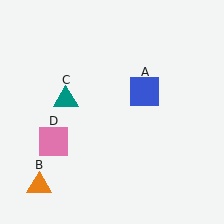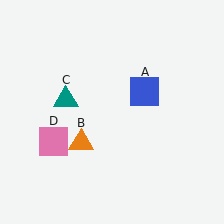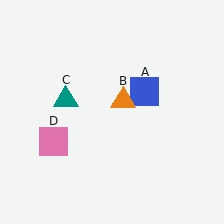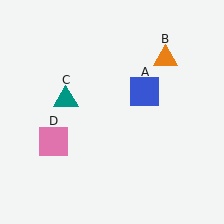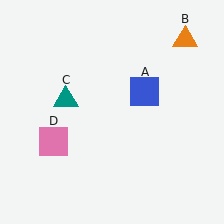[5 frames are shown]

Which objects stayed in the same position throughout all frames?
Blue square (object A) and teal triangle (object C) and pink square (object D) remained stationary.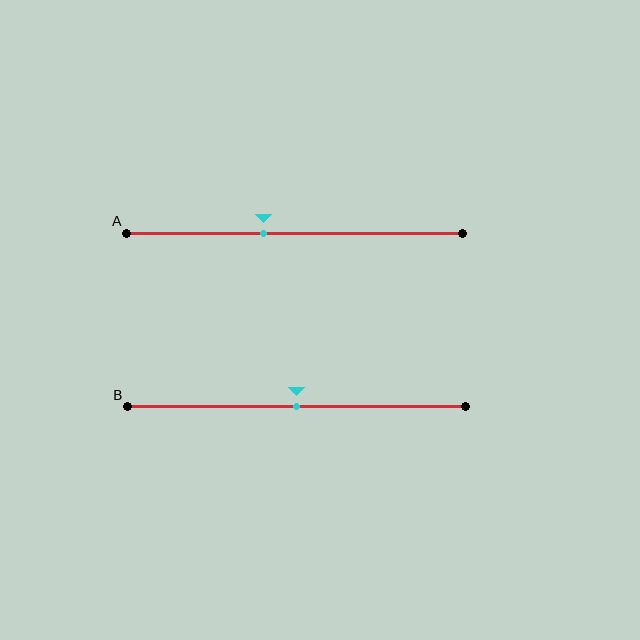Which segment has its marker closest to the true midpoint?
Segment B has its marker closest to the true midpoint.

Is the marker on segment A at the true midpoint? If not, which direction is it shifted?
No, the marker on segment A is shifted to the left by about 9% of the segment length.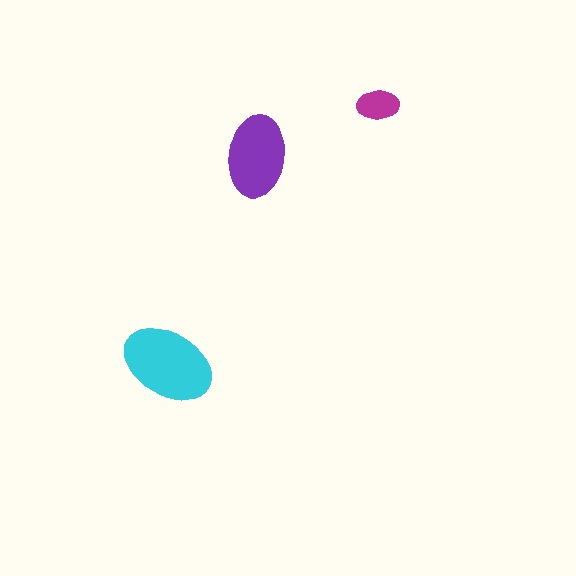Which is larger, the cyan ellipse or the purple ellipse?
The cyan one.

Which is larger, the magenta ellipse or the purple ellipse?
The purple one.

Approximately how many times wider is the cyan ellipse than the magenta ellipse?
About 2 times wider.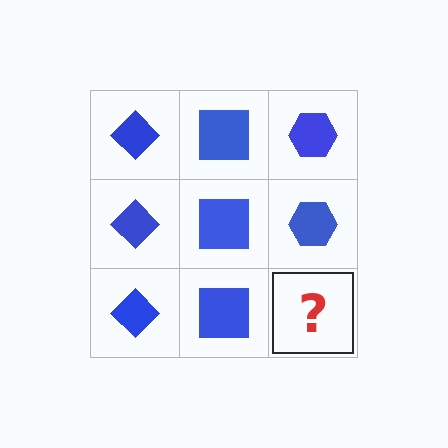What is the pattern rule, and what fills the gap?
The rule is that each column has a consistent shape. The gap should be filled with a blue hexagon.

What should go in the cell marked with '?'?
The missing cell should contain a blue hexagon.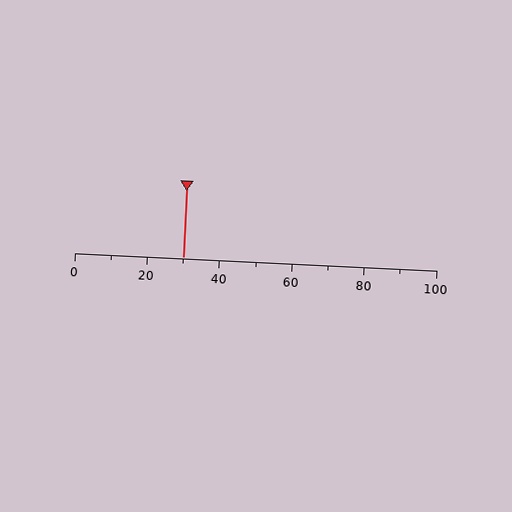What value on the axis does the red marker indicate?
The marker indicates approximately 30.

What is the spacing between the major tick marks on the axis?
The major ticks are spaced 20 apart.